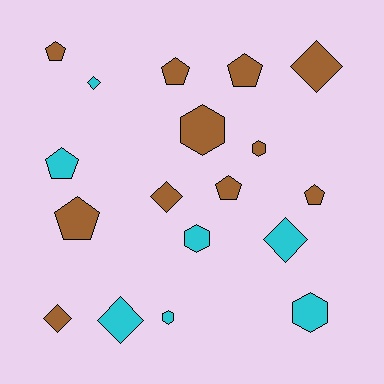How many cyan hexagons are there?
There are 3 cyan hexagons.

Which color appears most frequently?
Brown, with 11 objects.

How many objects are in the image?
There are 18 objects.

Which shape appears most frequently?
Pentagon, with 7 objects.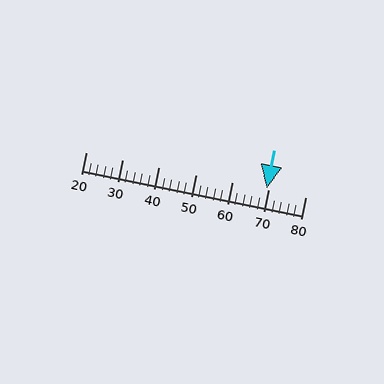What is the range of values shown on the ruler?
The ruler shows values from 20 to 80.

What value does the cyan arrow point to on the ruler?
The cyan arrow points to approximately 69.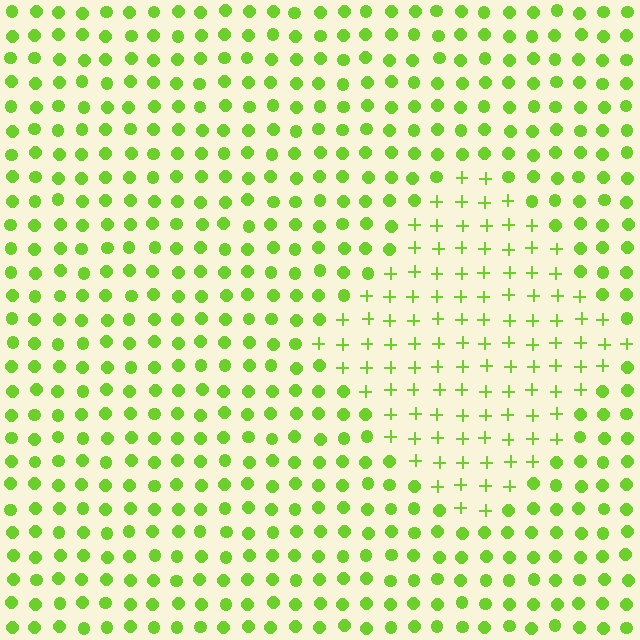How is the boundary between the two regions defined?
The boundary is defined by a change in element shape: plus signs inside vs. circles outside. All elements share the same color and spacing.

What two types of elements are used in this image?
The image uses plus signs inside the diamond region and circles outside it.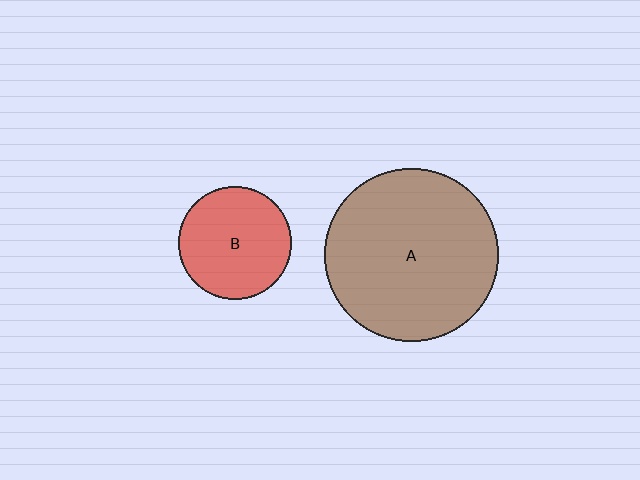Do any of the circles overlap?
No, none of the circles overlap.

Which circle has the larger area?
Circle A (brown).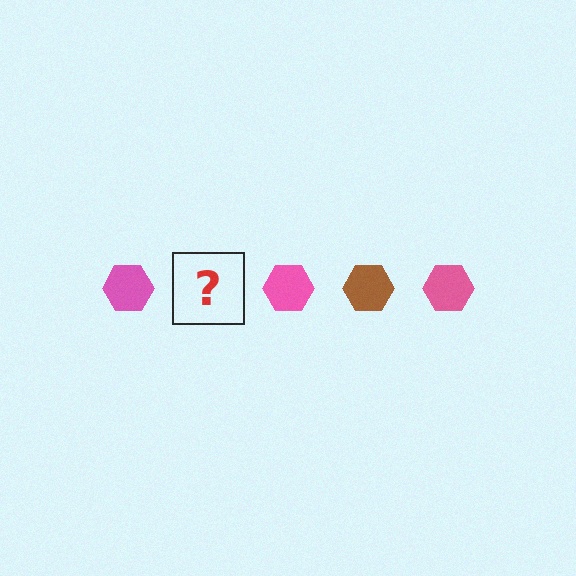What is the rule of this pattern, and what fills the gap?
The rule is that the pattern cycles through pink, brown hexagons. The gap should be filled with a brown hexagon.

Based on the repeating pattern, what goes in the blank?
The blank should be a brown hexagon.